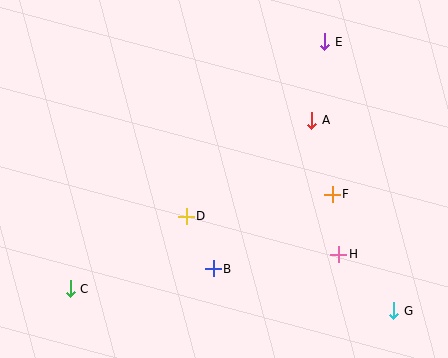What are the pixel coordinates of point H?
Point H is at (338, 254).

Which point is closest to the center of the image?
Point D at (186, 216) is closest to the center.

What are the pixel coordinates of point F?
Point F is at (332, 194).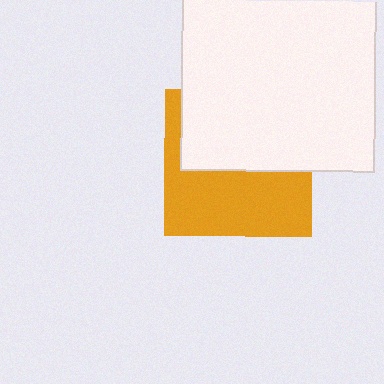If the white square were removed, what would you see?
You would see the complete orange square.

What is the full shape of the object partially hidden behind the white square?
The partially hidden object is an orange square.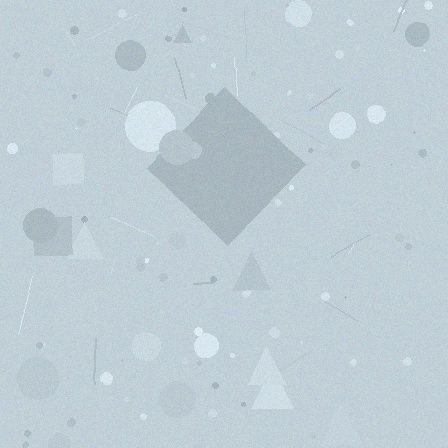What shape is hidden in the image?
A diamond is hidden in the image.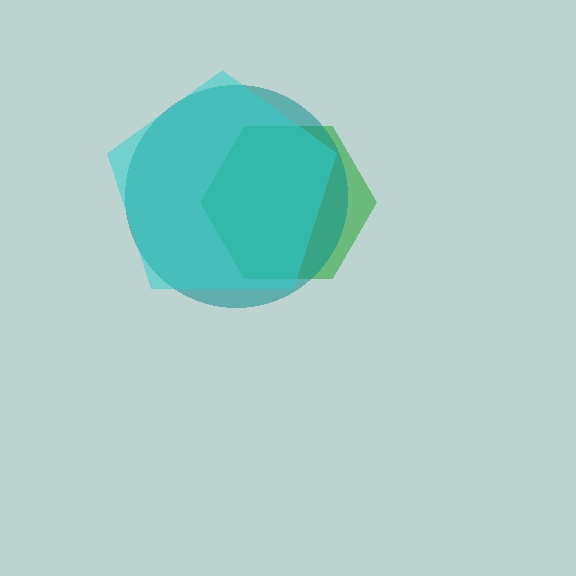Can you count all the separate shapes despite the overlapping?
Yes, there are 3 separate shapes.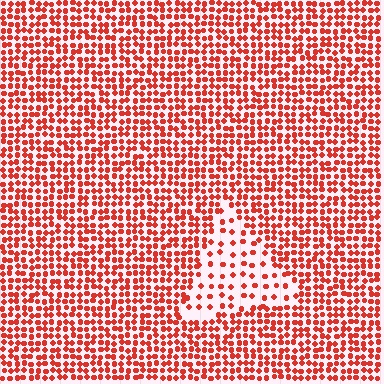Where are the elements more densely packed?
The elements are more densely packed outside the triangle boundary.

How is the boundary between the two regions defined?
The boundary is defined by a change in element density (approximately 2.4x ratio). All elements are the same color, size, and shape.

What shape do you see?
I see a triangle.